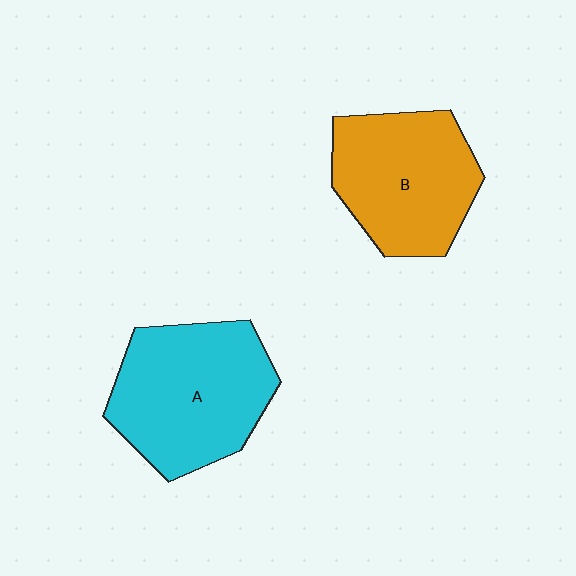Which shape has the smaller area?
Shape B (orange).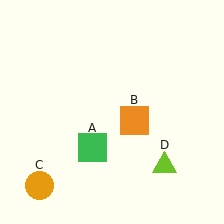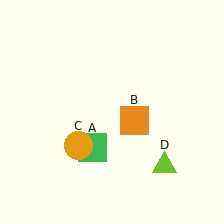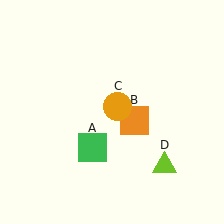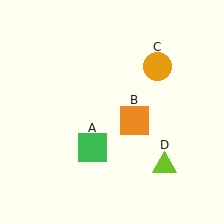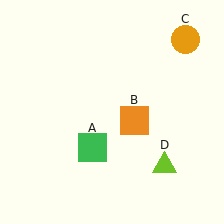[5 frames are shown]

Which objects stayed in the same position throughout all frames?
Green square (object A) and orange square (object B) and lime triangle (object D) remained stationary.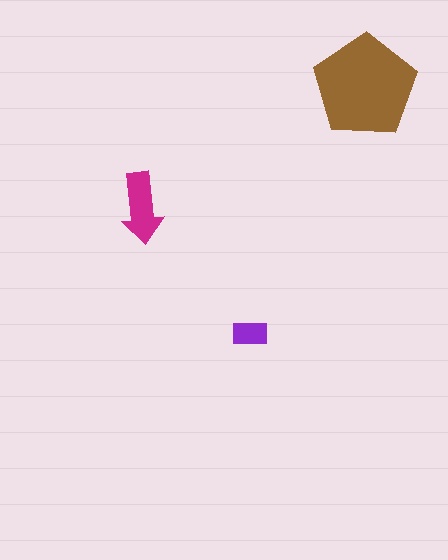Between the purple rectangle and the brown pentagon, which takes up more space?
The brown pentagon.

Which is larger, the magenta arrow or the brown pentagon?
The brown pentagon.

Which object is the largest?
The brown pentagon.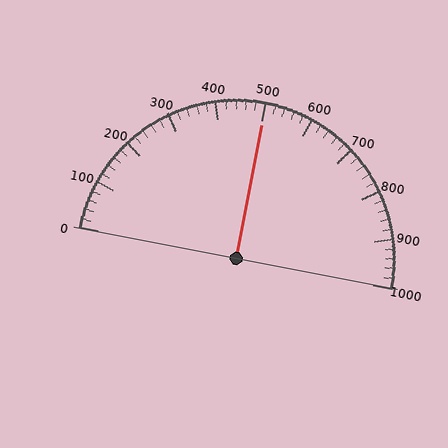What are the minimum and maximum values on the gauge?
The gauge ranges from 0 to 1000.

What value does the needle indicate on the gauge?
The needle indicates approximately 500.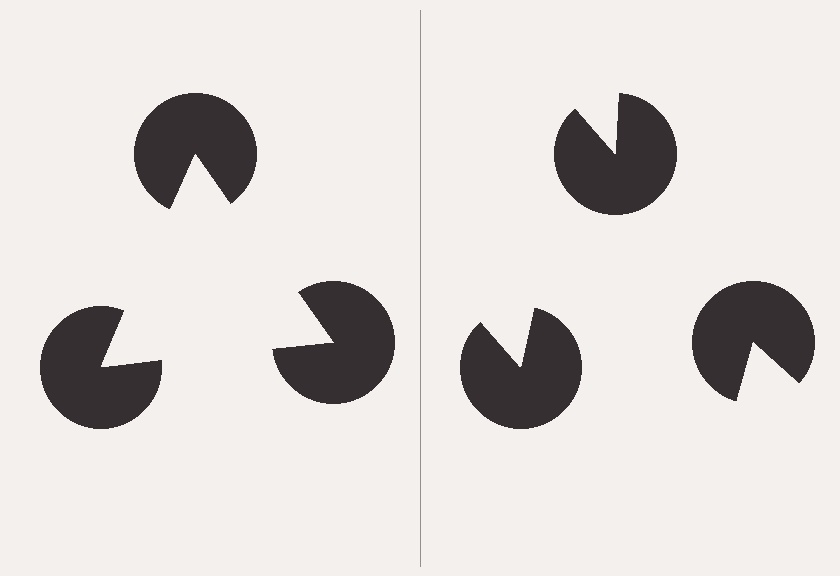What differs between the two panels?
The pac-man discs are positioned identically on both sides; only the wedge orientations differ. On the left they align to a triangle; on the right they are misaligned.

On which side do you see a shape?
An illusory triangle appears on the left side. On the right side the wedge cuts are rotated, so no coherent shape forms.